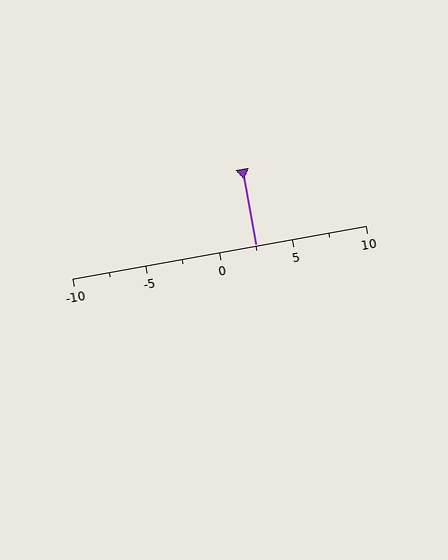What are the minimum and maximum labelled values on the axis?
The axis runs from -10 to 10.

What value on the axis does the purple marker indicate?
The marker indicates approximately 2.5.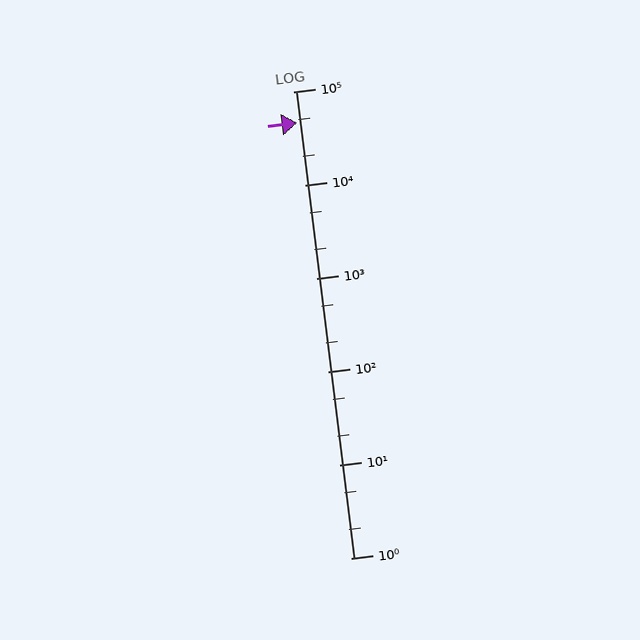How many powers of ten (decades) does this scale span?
The scale spans 5 decades, from 1 to 100000.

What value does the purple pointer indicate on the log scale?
The pointer indicates approximately 46000.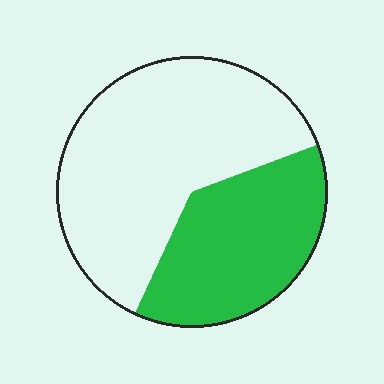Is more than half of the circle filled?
No.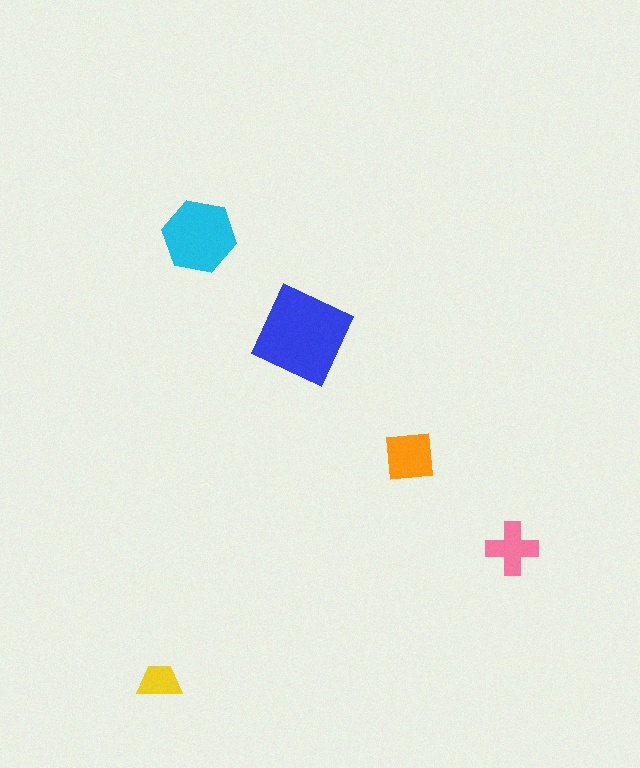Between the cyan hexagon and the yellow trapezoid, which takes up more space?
The cyan hexagon.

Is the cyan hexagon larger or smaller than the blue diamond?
Smaller.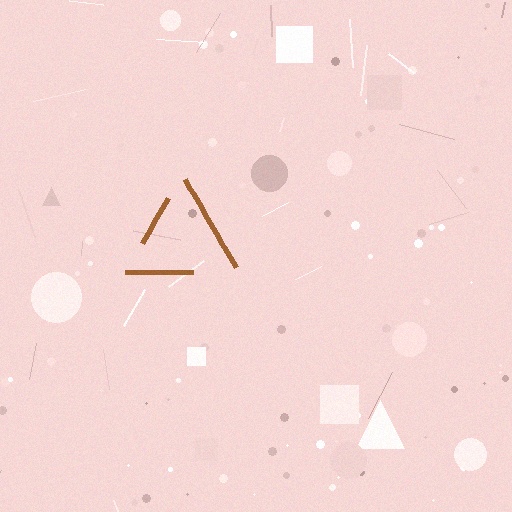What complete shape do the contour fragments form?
The contour fragments form a triangle.